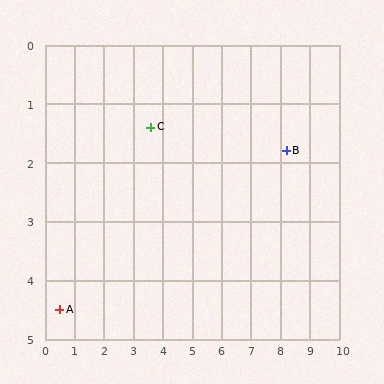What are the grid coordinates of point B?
Point B is at approximately (8.2, 1.8).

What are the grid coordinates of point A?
Point A is at approximately (0.5, 4.5).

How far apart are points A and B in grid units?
Points A and B are about 8.2 grid units apart.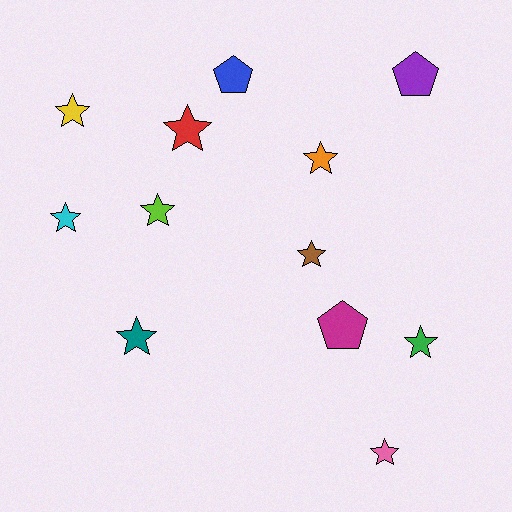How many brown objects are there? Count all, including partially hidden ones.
There is 1 brown object.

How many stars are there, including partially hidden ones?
There are 9 stars.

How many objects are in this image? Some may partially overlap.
There are 12 objects.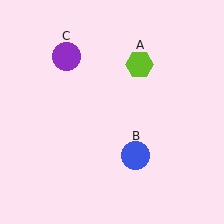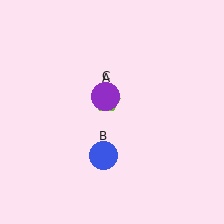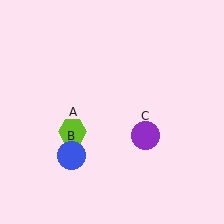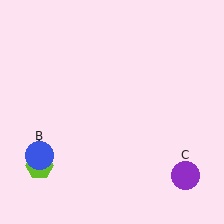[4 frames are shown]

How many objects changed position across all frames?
3 objects changed position: lime hexagon (object A), blue circle (object B), purple circle (object C).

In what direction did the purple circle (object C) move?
The purple circle (object C) moved down and to the right.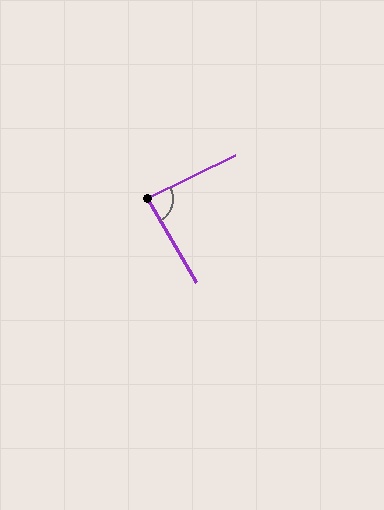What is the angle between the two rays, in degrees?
Approximately 86 degrees.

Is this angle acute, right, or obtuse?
It is approximately a right angle.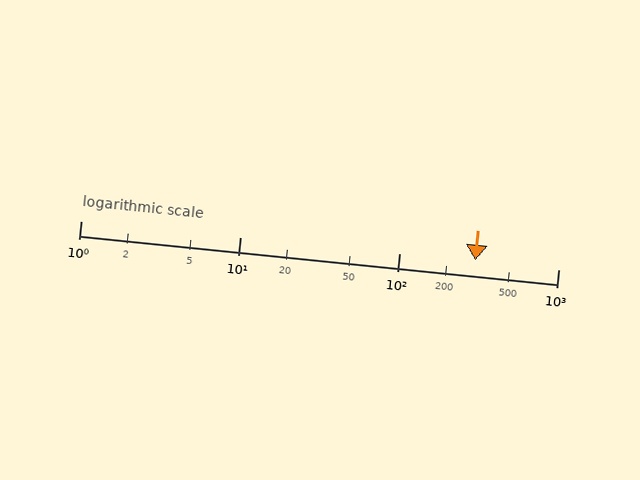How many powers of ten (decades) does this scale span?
The scale spans 3 decades, from 1 to 1000.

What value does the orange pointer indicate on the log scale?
The pointer indicates approximately 300.